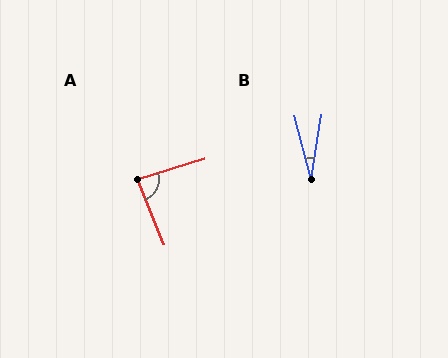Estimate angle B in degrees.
Approximately 24 degrees.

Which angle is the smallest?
B, at approximately 24 degrees.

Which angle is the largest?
A, at approximately 85 degrees.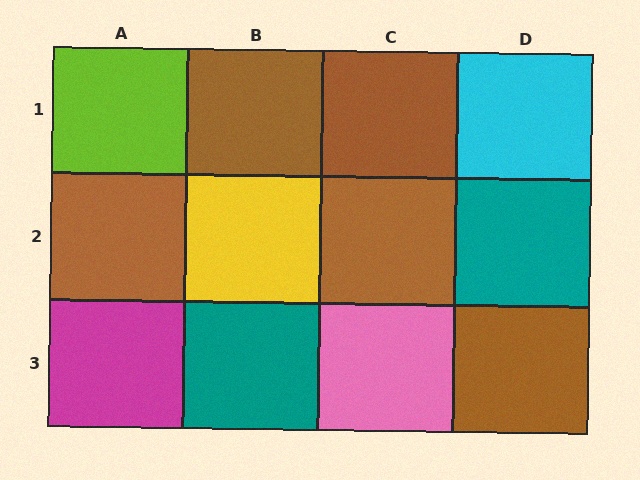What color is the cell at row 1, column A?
Lime.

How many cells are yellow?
1 cell is yellow.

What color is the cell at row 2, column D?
Teal.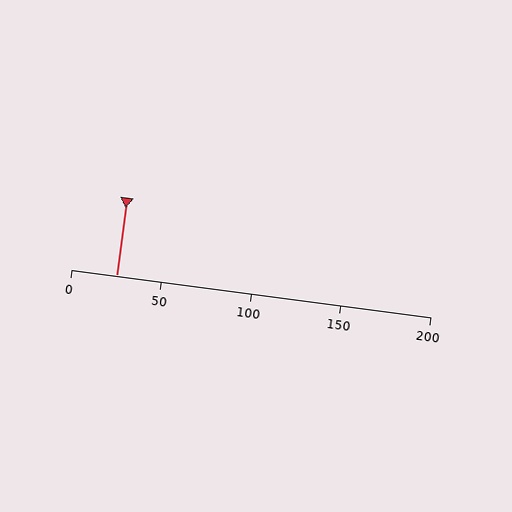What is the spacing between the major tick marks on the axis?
The major ticks are spaced 50 apart.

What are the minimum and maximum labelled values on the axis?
The axis runs from 0 to 200.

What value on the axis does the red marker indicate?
The marker indicates approximately 25.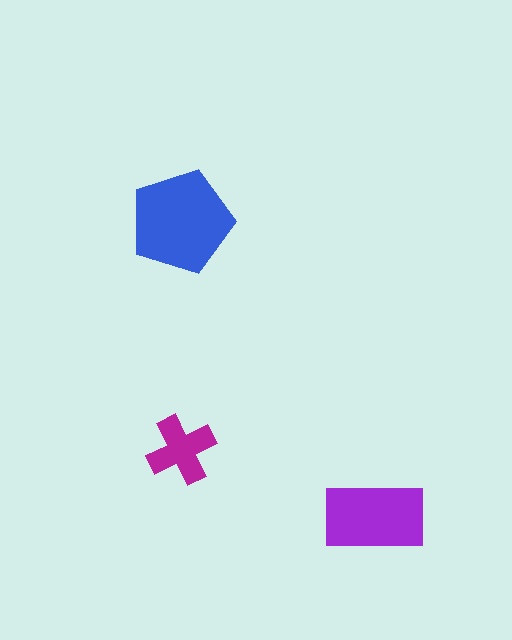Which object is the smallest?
The magenta cross.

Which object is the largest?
The blue pentagon.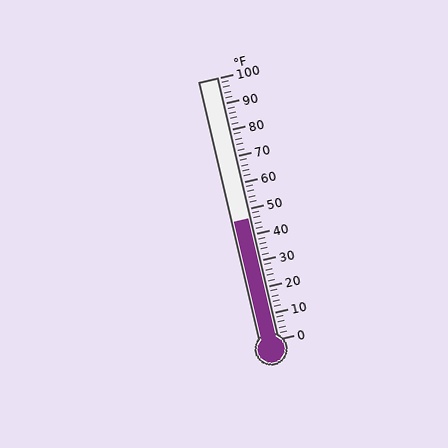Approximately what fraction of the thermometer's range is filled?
The thermometer is filled to approximately 45% of its range.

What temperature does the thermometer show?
The thermometer shows approximately 46°F.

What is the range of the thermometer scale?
The thermometer scale ranges from 0°F to 100°F.